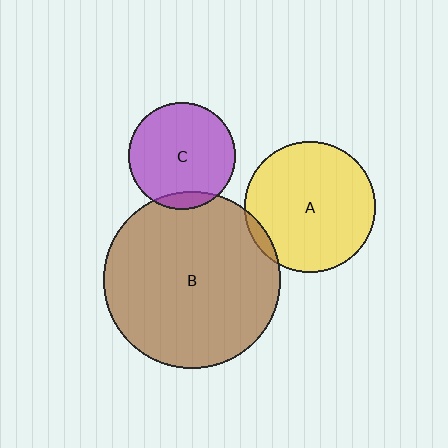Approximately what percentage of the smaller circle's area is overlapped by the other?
Approximately 5%.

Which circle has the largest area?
Circle B (brown).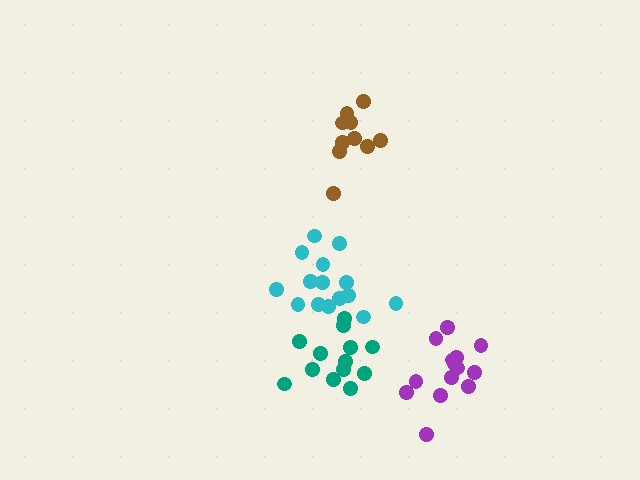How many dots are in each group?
Group 1: 13 dots, Group 2: 14 dots, Group 3: 15 dots, Group 4: 10 dots (52 total).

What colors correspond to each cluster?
The clusters are colored: teal, purple, cyan, brown.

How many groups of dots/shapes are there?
There are 4 groups.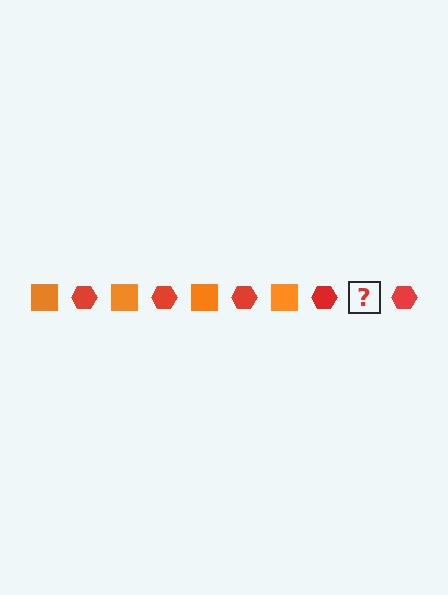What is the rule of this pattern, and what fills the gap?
The rule is that the pattern alternates between orange square and red hexagon. The gap should be filled with an orange square.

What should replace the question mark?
The question mark should be replaced with an orange square.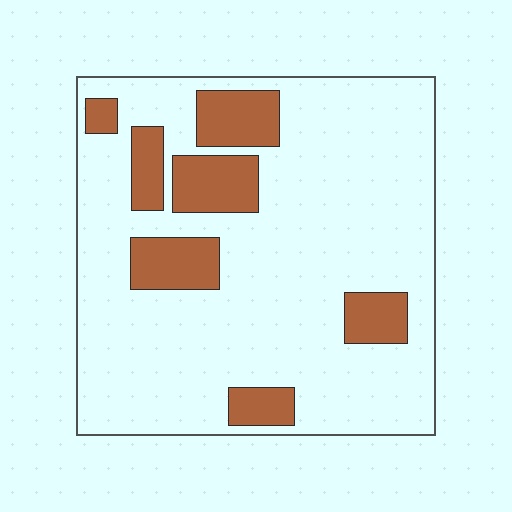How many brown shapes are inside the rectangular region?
7.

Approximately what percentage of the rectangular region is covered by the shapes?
Approximately 20%.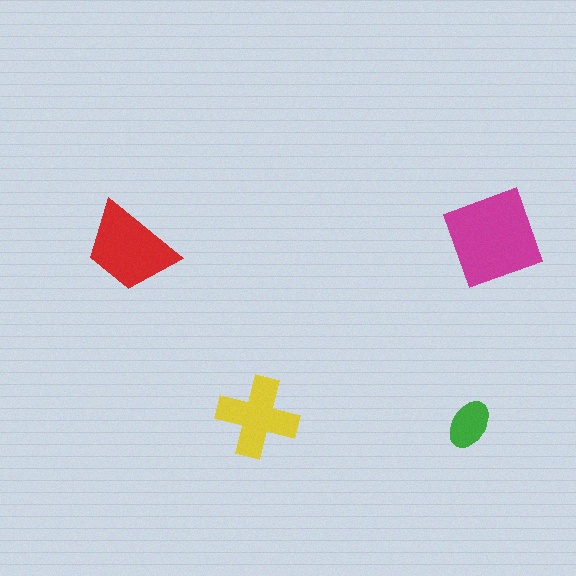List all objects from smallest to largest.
The green ellipse, the yellow cross, the red trapezoid, the magenta square.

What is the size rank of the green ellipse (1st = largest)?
4th.